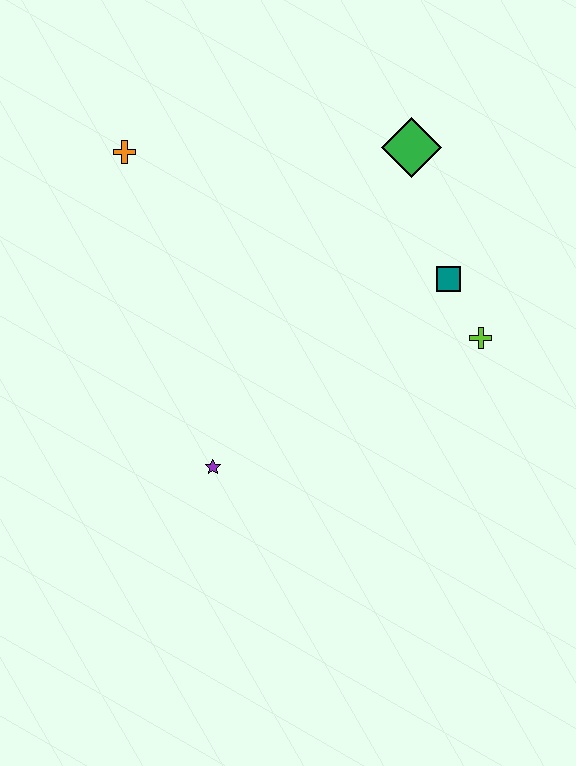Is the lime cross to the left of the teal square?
No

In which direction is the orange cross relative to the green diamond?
The orange cross is to the left of the green diamond.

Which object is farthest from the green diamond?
The purple star is farthest from the green diamond.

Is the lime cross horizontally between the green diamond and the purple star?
No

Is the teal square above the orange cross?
No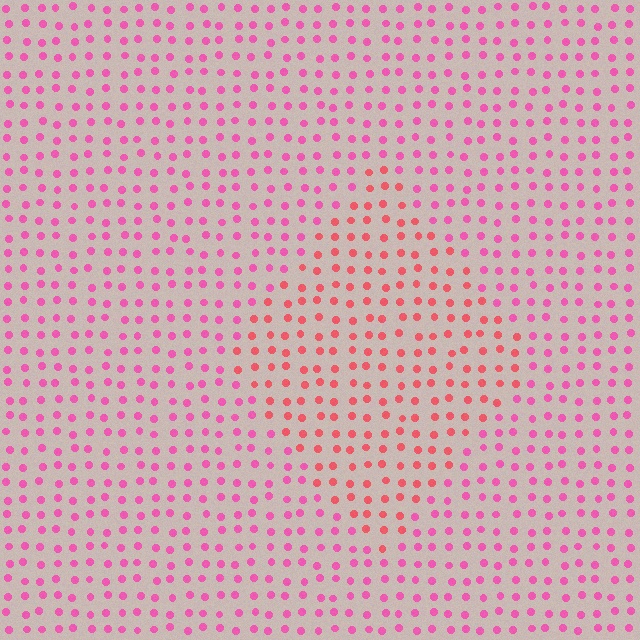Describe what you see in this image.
The image is filled with small pink elements in a uniform arrangement. A diamond-shaped region is visible where the elements are tinted to a slightly different hue, forming a subtle color boundary.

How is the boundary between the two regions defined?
The boundary is defined purely by a slight shift in hue (about 30 degrees). Spacing, size, and orientation are identical on both sides.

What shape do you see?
I see a diamond.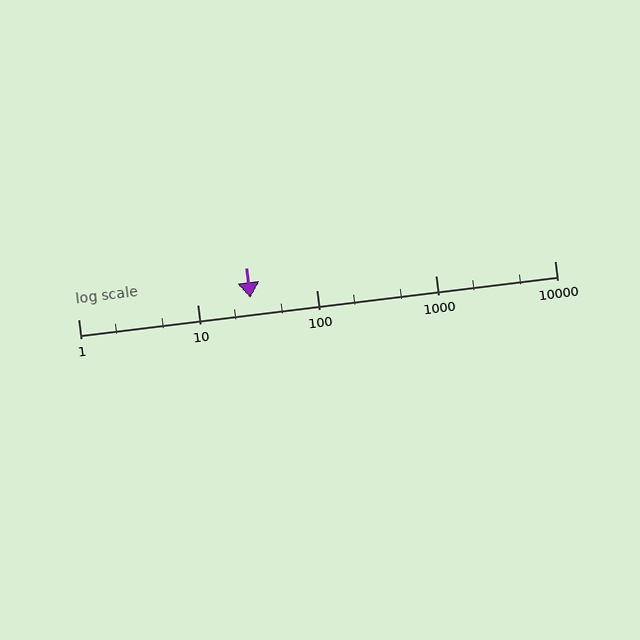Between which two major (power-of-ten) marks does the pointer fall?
The pointer is between 10 and 100.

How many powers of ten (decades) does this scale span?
The scale spans 4 decades, from 1 to 10000.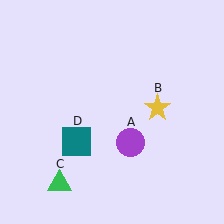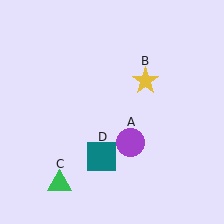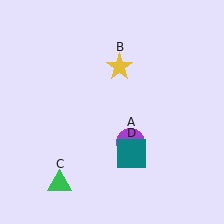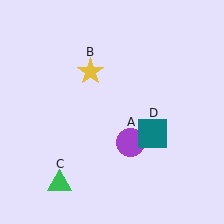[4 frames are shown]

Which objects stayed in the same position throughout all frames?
Purple circle (object A) and green triangle (object C) remained stationary.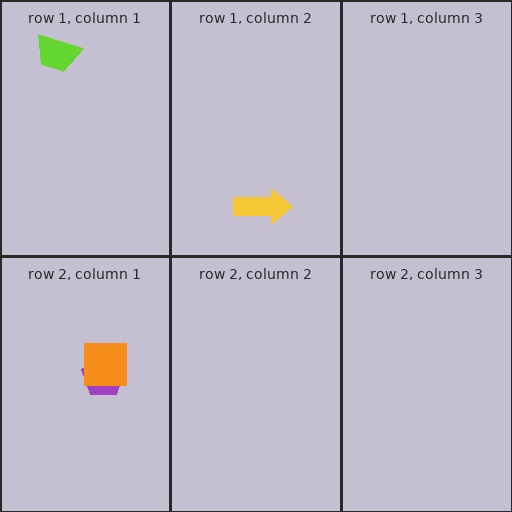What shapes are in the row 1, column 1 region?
The lime trapezoid.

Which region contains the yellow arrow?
The row 1, column 2 region.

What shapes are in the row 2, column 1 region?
The purple pentagon, the orange square.